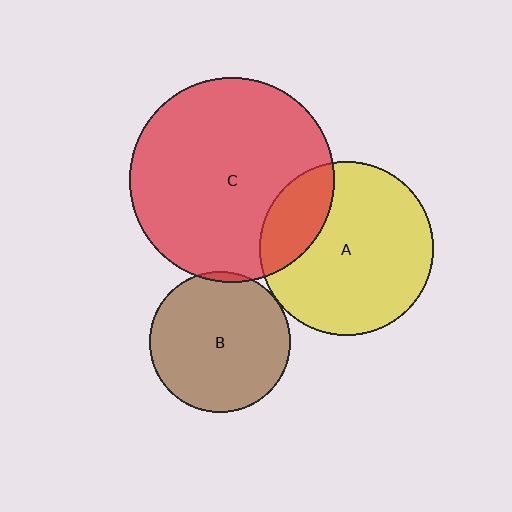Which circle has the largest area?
Circle C (red).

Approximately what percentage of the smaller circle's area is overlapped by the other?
Approximately 20%.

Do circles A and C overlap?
Yes.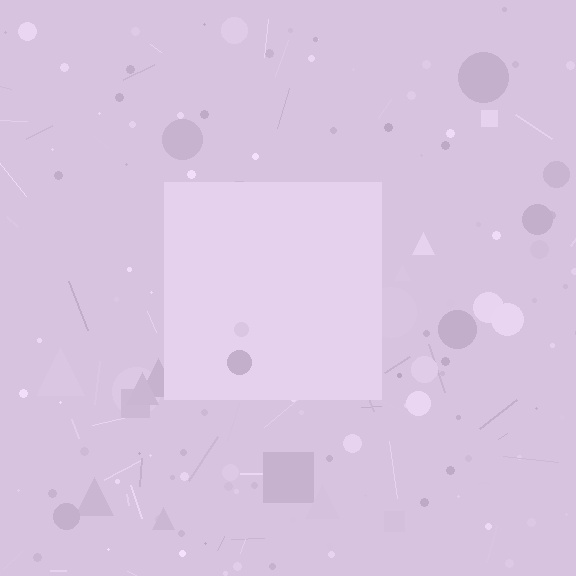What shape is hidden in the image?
A square is hidden in the image.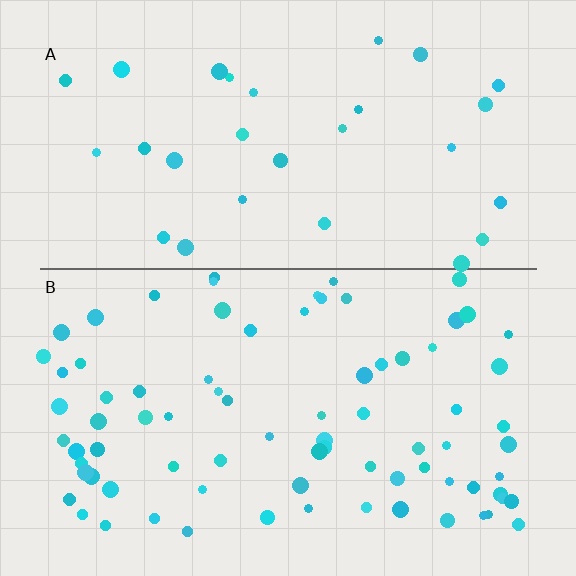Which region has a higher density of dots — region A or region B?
B (the bottom).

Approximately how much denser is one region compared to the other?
Approximately 2.7× — region B over region A.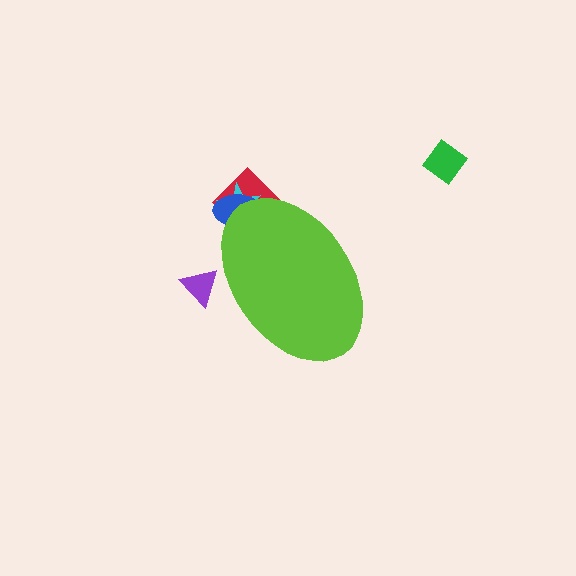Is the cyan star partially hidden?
Yes, the cyan star is partially hidden behind the lime ellipse.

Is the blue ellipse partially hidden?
Yes, the blue ellipse is partially hidden behind the lime ellipse.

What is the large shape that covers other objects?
A lime ellipse.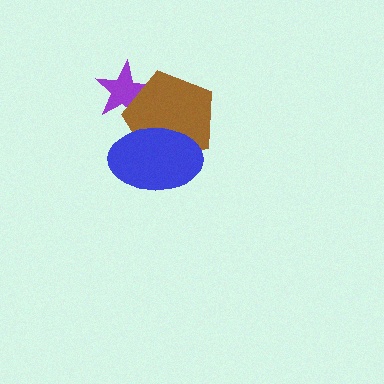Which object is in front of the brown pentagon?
The blue ellipse is in front of the brown pentagon.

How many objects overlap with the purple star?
1 object overlaps with the purple star.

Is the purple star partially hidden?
Yes, it is partially covered by another shape.